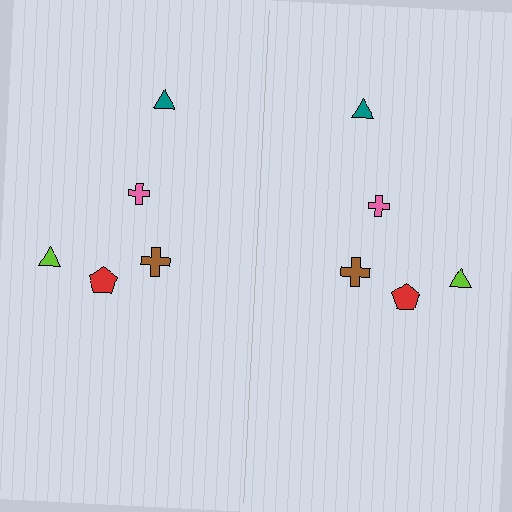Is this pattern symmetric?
Yes, this pattern has bilateral (reflection) symmetry.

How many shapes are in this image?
There are 10 shapes in this image.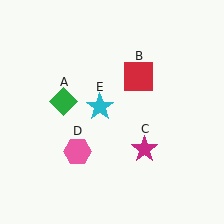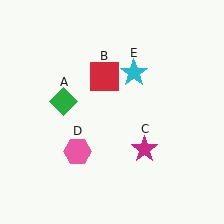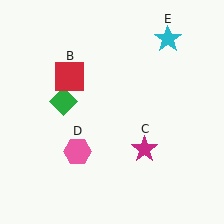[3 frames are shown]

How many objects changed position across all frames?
2 objects changed position: red square (object B), cyan star (object E).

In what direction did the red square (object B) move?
The red square (object B) moved left.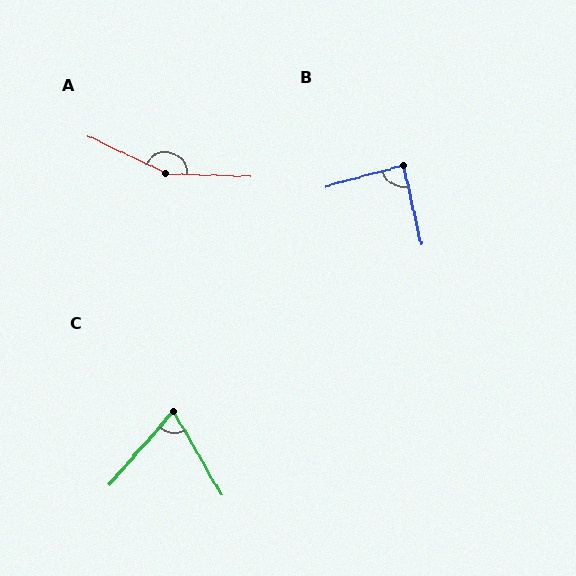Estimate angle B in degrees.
Approximately 87 degrees.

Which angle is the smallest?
C, at approximately 71 degrees.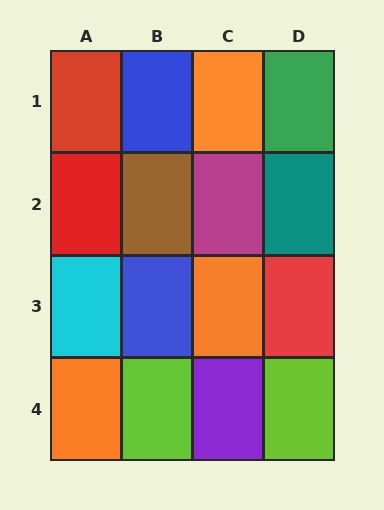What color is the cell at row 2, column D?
Teal.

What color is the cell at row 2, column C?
Magenta.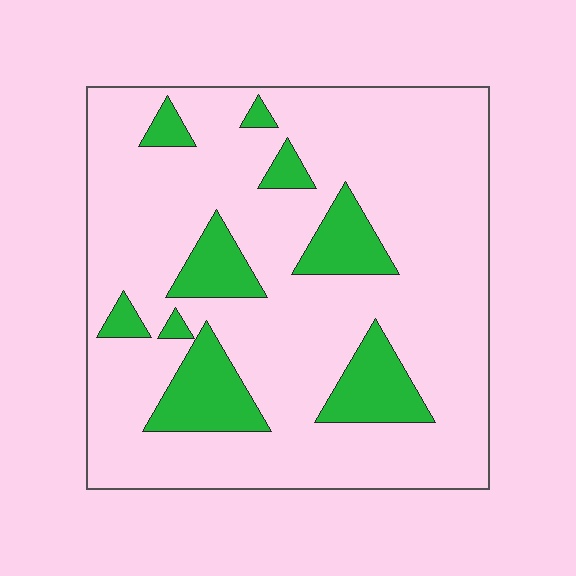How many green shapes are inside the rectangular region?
9.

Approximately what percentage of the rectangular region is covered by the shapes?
Approximately 20%.